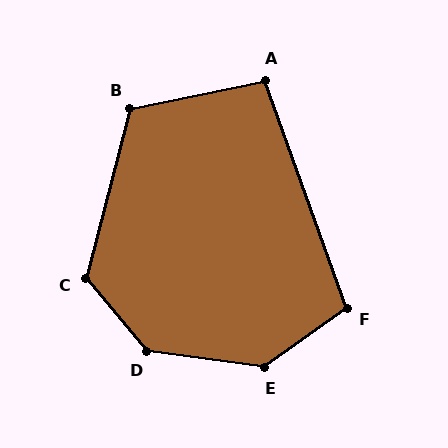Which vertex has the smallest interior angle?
A, at approximately 98 degrees.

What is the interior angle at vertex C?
Approximately 125 degrees (obtuse).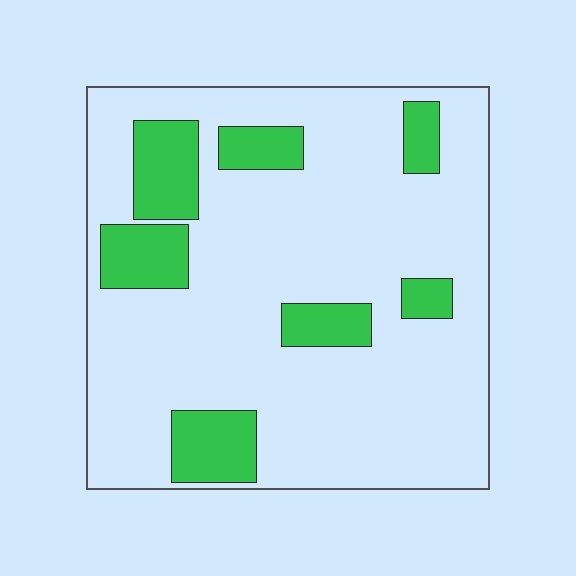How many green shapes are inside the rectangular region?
7.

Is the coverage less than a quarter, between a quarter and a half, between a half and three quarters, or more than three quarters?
Less than a quarter.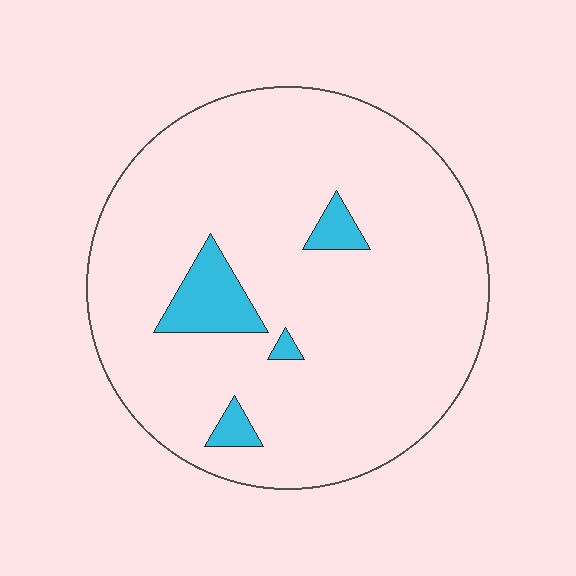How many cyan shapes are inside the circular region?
4.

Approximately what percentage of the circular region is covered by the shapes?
Approximately 10%.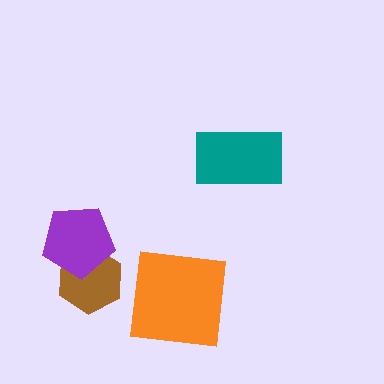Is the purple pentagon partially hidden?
No, no other shape covers it.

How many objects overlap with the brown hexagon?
1 object overlaps with the brown hexagon.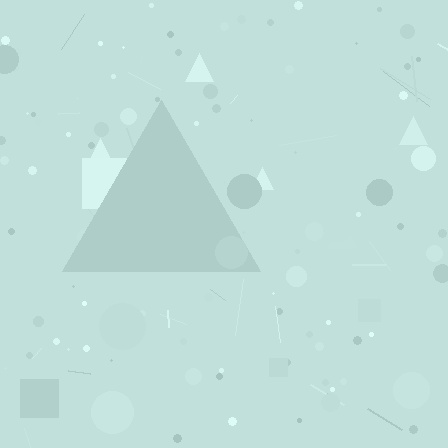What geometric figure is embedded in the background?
A triangle is embedded in the background.